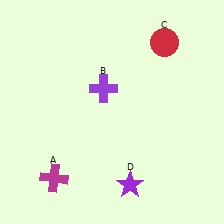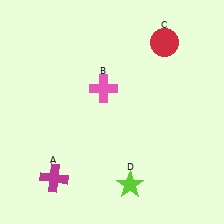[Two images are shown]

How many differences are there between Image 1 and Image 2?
There are 2 differences between the two images.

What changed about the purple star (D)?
In Image 1, D is purple. In Image 2, it changed to lime.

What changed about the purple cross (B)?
In Image 1, B is purple. In Image 2, it changed to pink.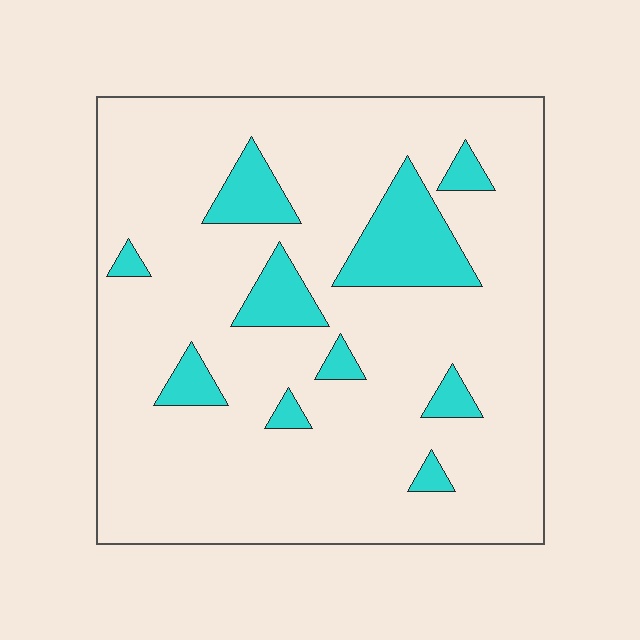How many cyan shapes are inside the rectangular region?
10.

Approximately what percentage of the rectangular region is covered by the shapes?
Approximately 15%.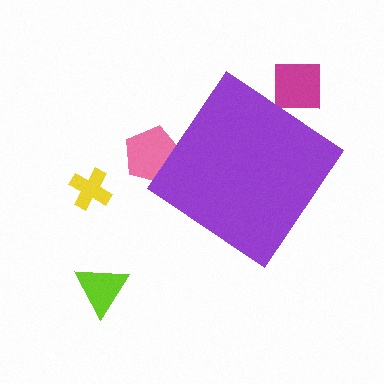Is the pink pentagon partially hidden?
Yes, the pink pentagon is partially hidden behind the purple diamond.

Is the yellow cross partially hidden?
No, the yellow cross is fully visible.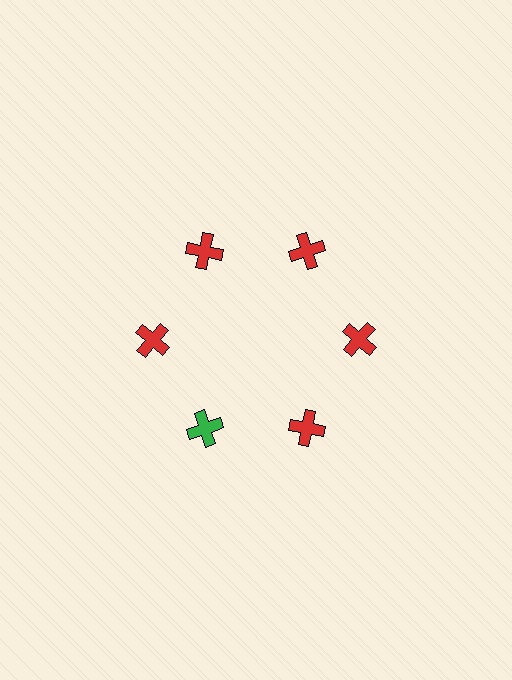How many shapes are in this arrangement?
There are 6 shapes arranged in a ring pattern.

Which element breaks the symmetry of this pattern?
The green cross at roughly the 7 o'clock position breaks the symmetry. All other shapes are red crosses.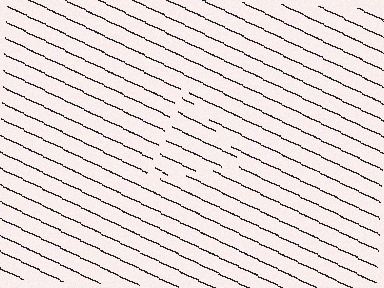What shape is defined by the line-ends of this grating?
An illusory triangle. The interior of the shape contains the same grating, shifted by half a period — the contour is defined by the phase discontinuity where line-ends from the inner and outer gratings abut.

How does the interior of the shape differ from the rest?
The interior of the shape contains the same grating, shifted by half a period — the contour is defined by the phase discontinuity where line-ends from the inner and outer gratings abut.